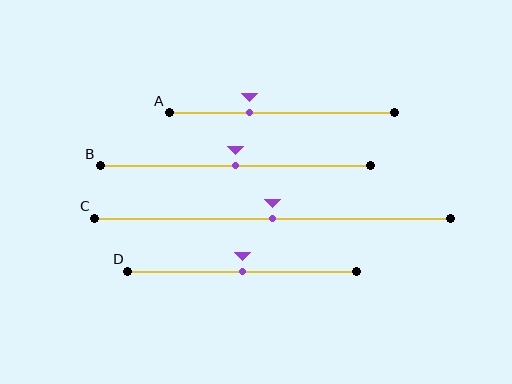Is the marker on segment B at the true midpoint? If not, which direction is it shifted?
Yes, the marker on segment B is at the true midpoint.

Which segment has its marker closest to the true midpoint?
Segment B has its marker closest to the true midpoint.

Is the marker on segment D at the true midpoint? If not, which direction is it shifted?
Yes, the marker on segment D is at the true midpoint.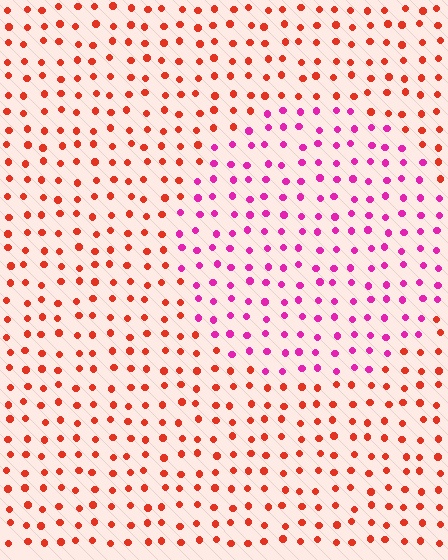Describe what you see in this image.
The image is filled with small red elements in a uniform arrangement. A circle-shaped region is visible where the elements are tinted to a slightly different hue, forming a subtle color boundary.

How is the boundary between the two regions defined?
The boundary is defined purely by a slight shift in hue (about 50 degrees). Spacing, size, and orientation are identical on both sides.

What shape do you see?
I see a circle.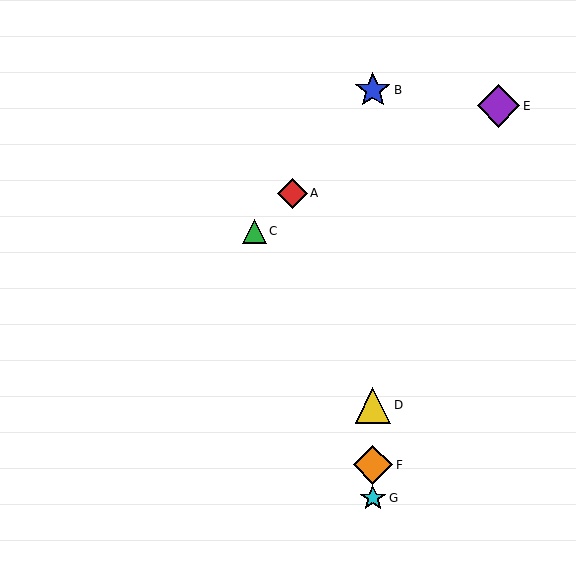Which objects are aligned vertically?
Objects B, D, F, G are aligned vertically.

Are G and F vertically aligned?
Yes, both are at x≈373.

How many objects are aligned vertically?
4 objects (B, D, F, G) are aligned vertically.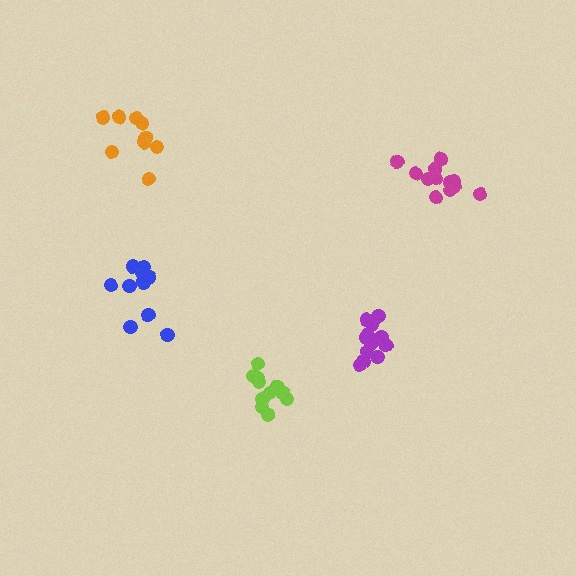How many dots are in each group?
Group 1: 10 dots, Group 2: 9 dots, Group 3: 13 dots, Group 4: 11 dots, Group 5: 12 dots (55 total).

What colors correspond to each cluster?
The clusters are colored: blue, orange, purple, lime, magenta.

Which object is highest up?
The orange cluster is topmost.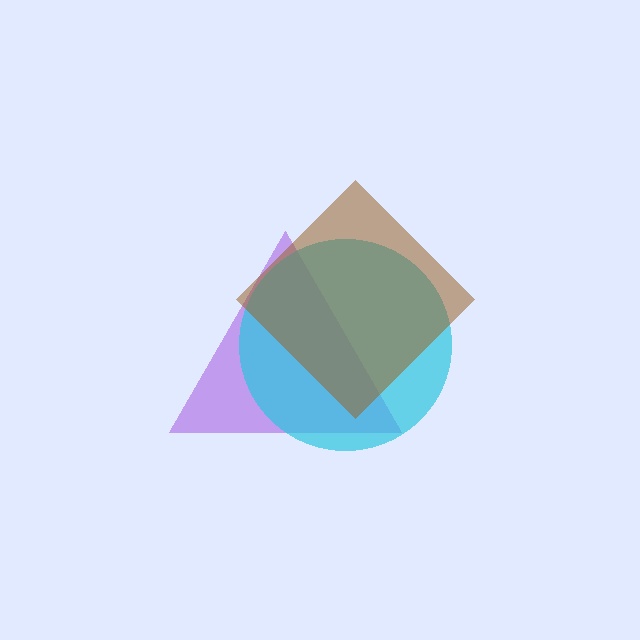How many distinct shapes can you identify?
There are 3 distinct shapes: a purple triangle, a cyan circle, a brown diamond.